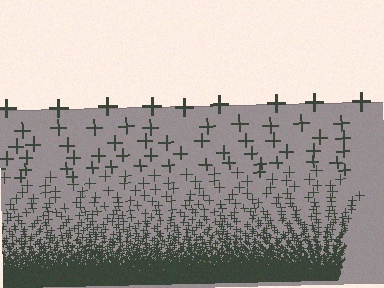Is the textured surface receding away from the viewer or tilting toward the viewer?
The surface appears to tilt toward the viewer. Texture elements get larger and sparser toward the top.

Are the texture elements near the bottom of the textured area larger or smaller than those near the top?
Smaller. The gradient is inverted — elements near the bottom are smaller and denser.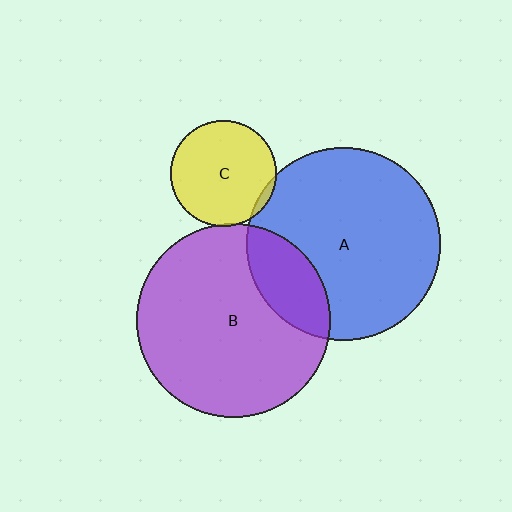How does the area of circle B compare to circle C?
Approximately 3.4 times.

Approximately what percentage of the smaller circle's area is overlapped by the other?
Approximately 5%.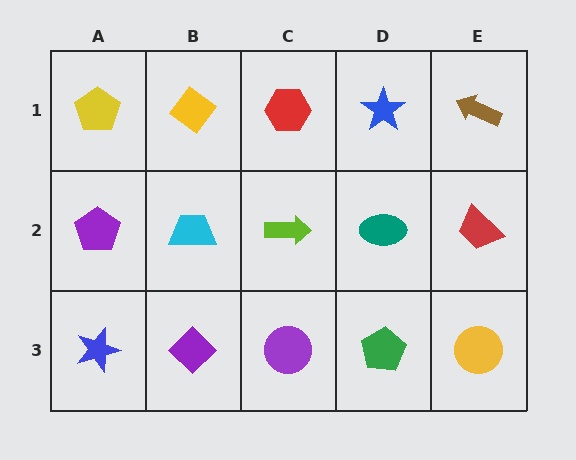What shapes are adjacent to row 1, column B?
A cyan trapezoid (row 2, column B), a yellow pentagon (row 1, column A), a red hexagon (row 1, column C).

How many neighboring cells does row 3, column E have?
2.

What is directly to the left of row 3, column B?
A blue star.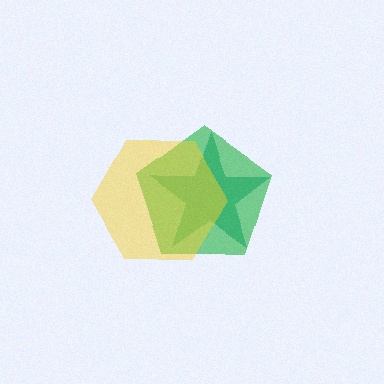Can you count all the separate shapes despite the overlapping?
Yes, there are 3 separate shapes.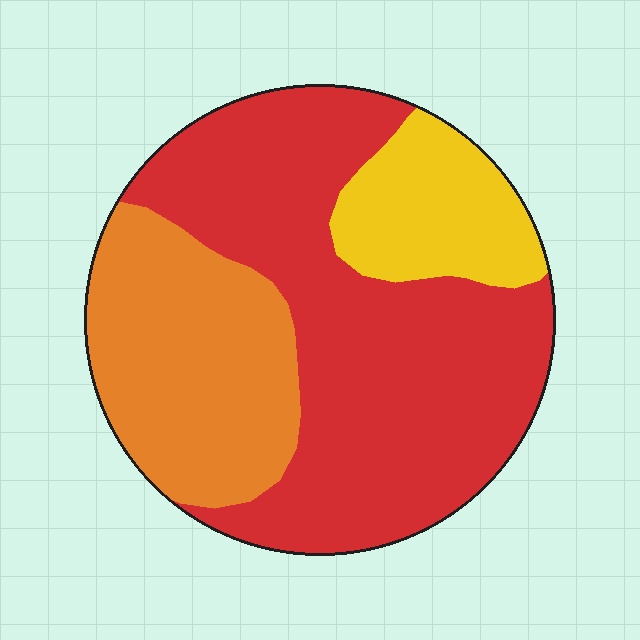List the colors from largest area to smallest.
From largest to smallest: red, orange, yellow.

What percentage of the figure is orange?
Orange covers roughly 30% of the figure.